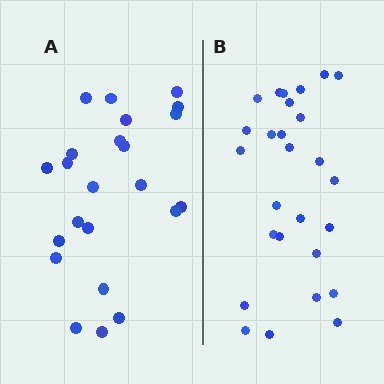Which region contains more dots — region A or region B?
Region B (the right region) has more dots.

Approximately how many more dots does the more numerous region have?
Region B has about 4 more dots than region A.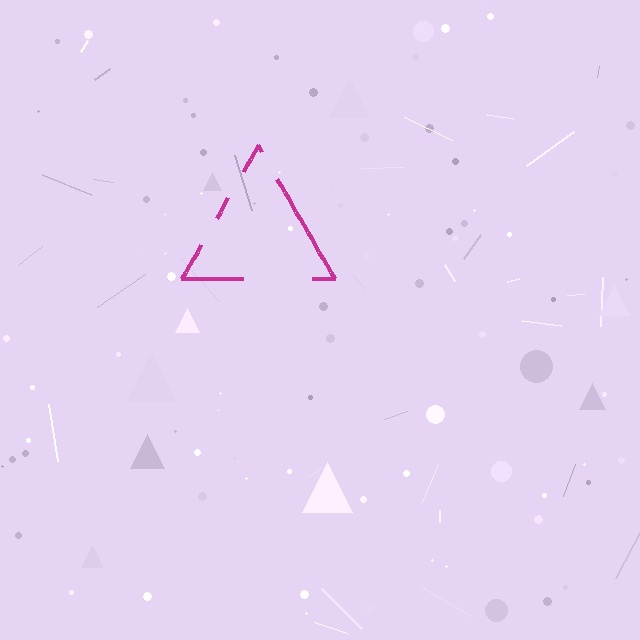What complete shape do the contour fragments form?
The contour fragments form a triangle.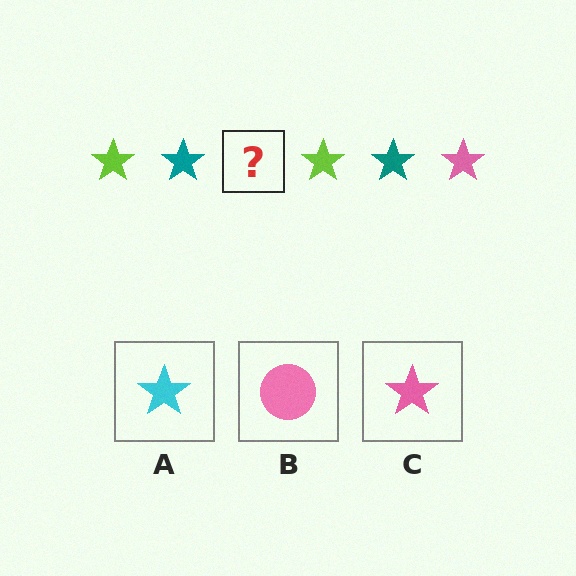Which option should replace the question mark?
Option C.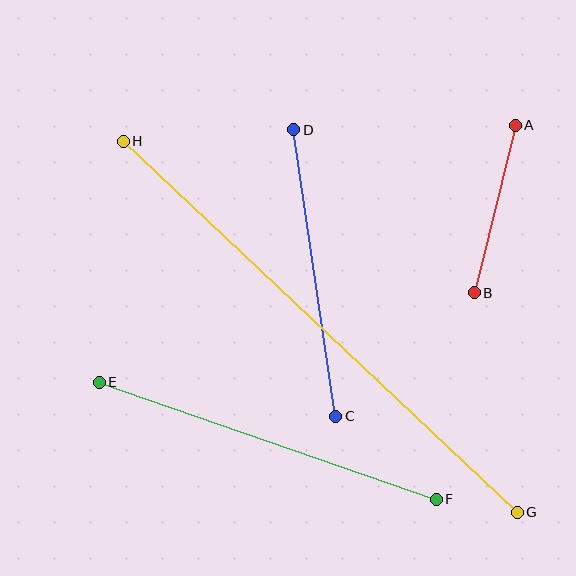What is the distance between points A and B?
The distance is approximately 172 pixels.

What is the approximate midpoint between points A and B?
The midpoint is at approximately (495, 209) pixels.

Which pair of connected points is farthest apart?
Points G and H are farthest apart.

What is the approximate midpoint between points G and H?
The midpoint is at approximately (320, 327) pixels.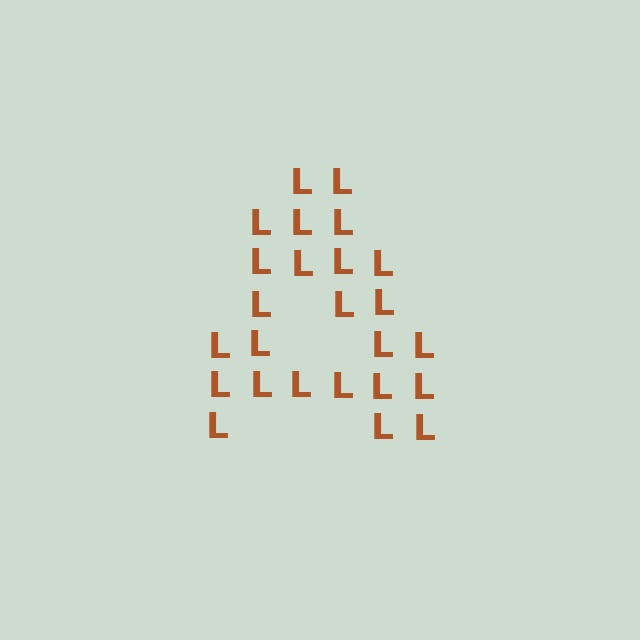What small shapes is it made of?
It is made of small letter L's.